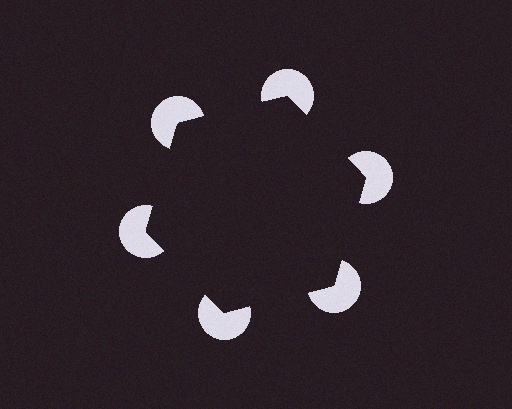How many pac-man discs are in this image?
There are 6 — one at each vertex of the illusory hexagon.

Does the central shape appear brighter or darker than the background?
It typically appears slightly darker than the background, even though no actual brightness change is drawn.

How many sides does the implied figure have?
6 sides.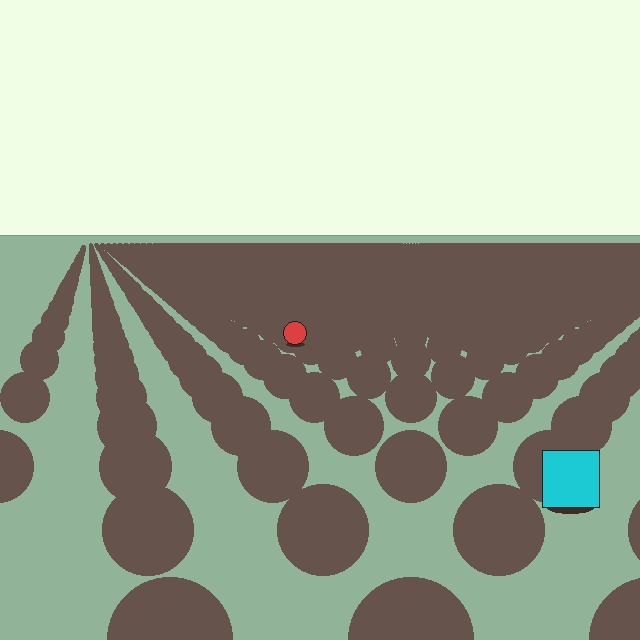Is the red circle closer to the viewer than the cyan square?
No. The cyan square is closer — you can tell from the texture gradient: the ground texture is coarser near it.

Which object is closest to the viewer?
The cyan square is closest. The texture marks near it are larger and more spread out.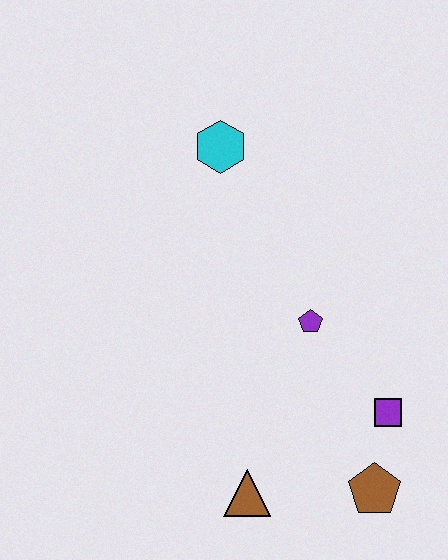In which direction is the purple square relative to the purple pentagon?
The purple square is below the purple pentagon.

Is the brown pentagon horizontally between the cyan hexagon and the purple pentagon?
No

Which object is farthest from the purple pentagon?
The cyan hexagon is farthest from the purple pentagon.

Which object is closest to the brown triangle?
The brown pentagon is closest to the brown triangle.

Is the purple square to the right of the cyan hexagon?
Yes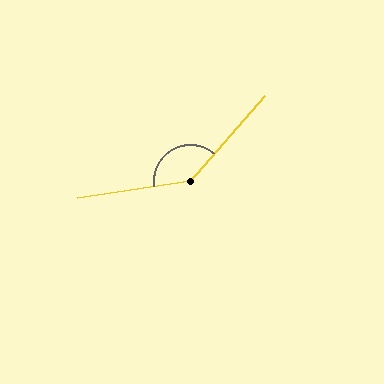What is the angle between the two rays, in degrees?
Approximately 140 degrees.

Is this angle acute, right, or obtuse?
It is obtuse.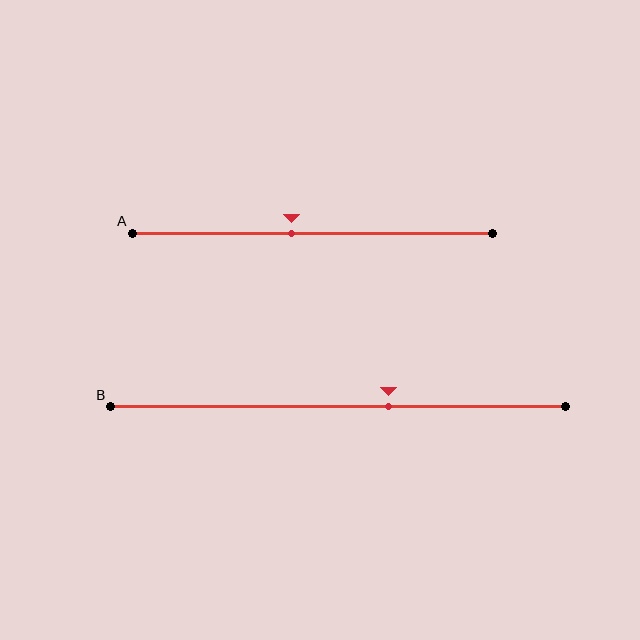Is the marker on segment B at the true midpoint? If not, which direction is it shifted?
No, the marker on segment B is shifted to the right by about 11% of the segment length.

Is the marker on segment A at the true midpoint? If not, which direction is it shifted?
No, the marker on segment A is shifted to the left by about 6% of the segment length.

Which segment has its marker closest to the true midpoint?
Segment A has its marker closest to the true midpoint.